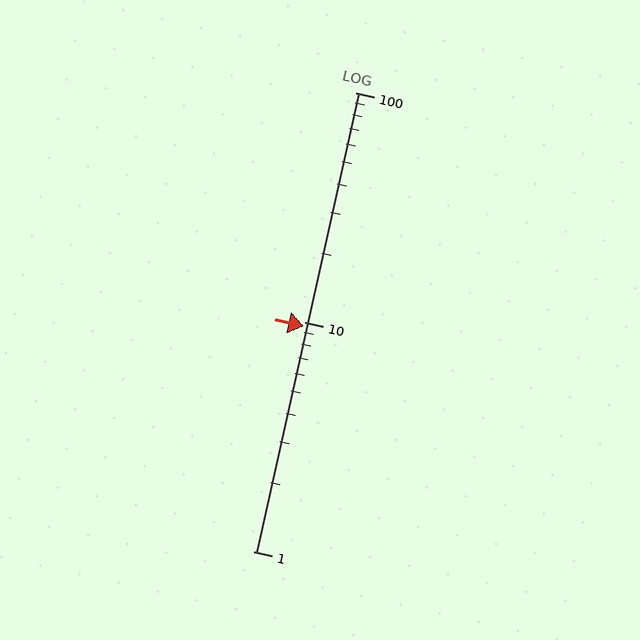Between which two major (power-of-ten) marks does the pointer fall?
The pointer is between 1 and 10.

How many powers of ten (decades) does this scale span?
The scale spans 2 decades, from 1 to 100.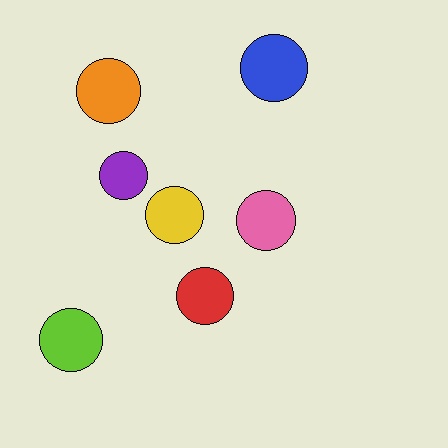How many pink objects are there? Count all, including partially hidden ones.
There is 1 pink object.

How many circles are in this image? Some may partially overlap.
There are 7 circles.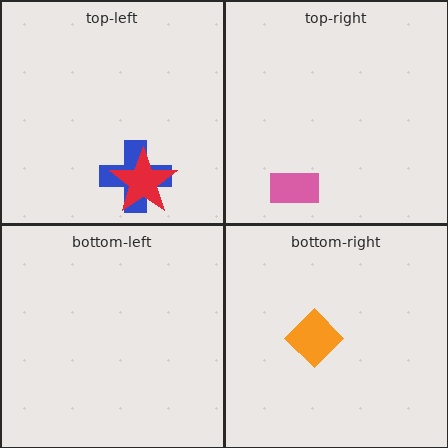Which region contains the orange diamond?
The bottom-right region.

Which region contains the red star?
The top-left region.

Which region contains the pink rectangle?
The top-right region.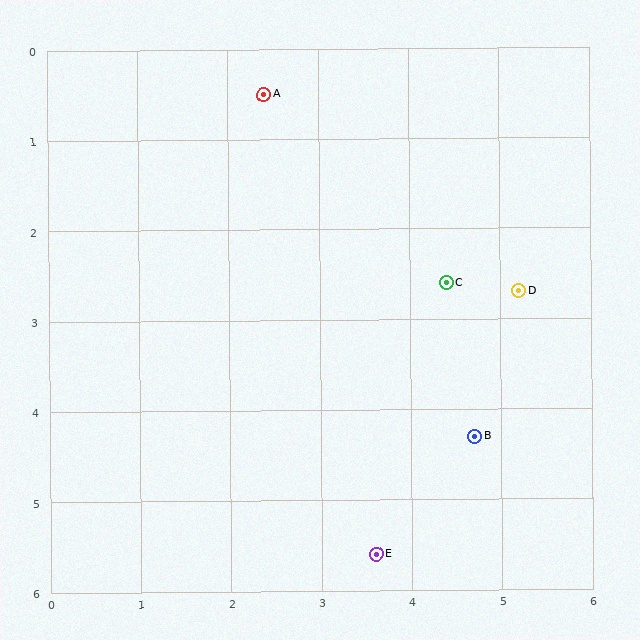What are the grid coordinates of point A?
Point A is at approximately (2.4, 0.5).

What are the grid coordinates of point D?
Point D is at approximately (5.2, 2.7).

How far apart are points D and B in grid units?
Points D and B are about 1.7 grid units apart.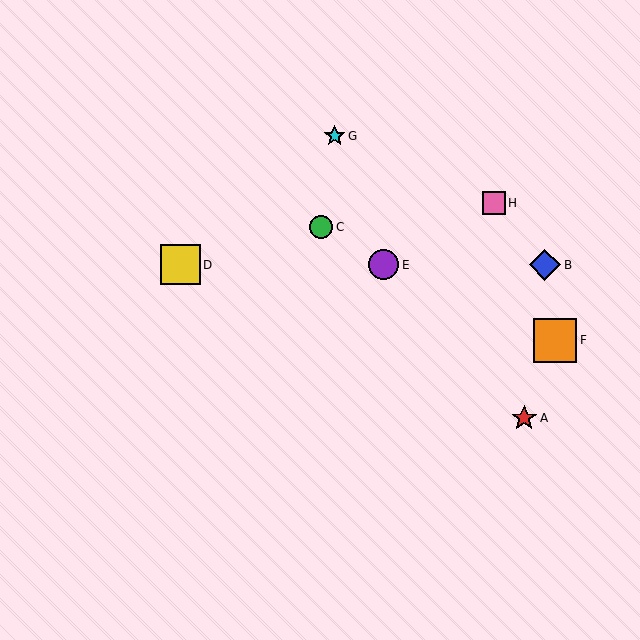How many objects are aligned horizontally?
3 objects (B, D, E) are aligned horizontally.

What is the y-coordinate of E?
Object E is at y≈265.